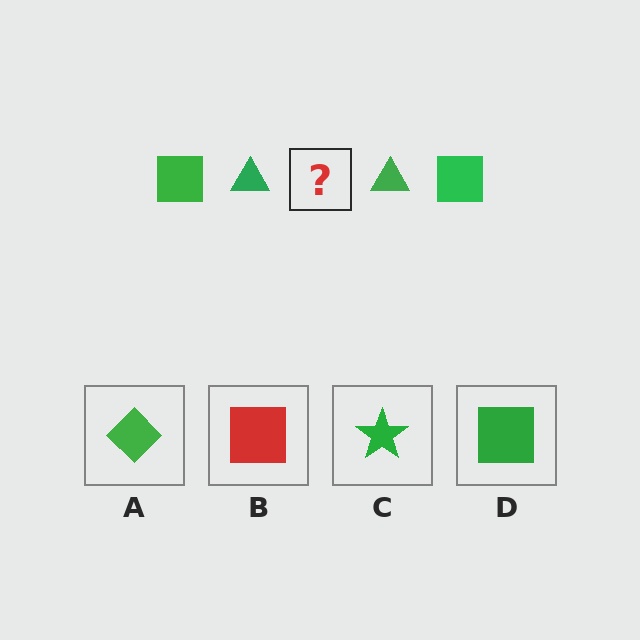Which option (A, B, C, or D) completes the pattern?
D.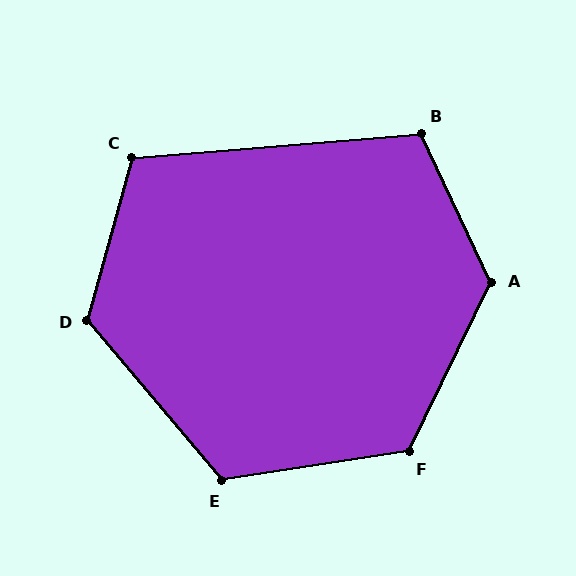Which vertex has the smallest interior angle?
C, at approximately 110 degrees.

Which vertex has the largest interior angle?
A, at approximately 129 degrees.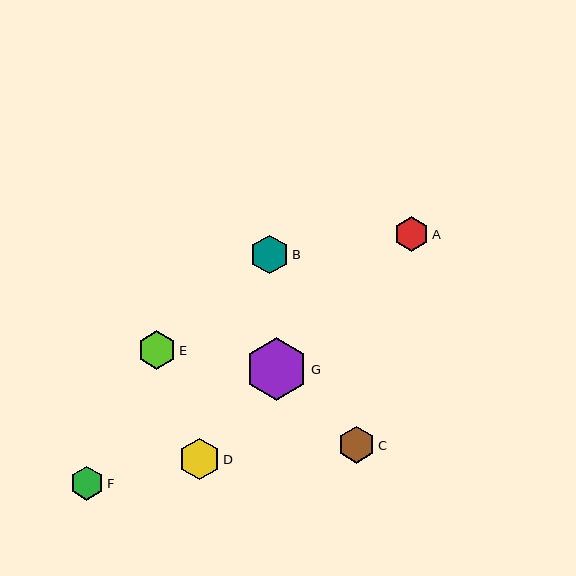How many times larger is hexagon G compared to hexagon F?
Hexagon G is approximately 1.9 times the size of hexagon F.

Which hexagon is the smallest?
Hexagon F is the smallest with a size of approximately 34 pixels.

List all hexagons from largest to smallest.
From largest to smallest: G, D, E, B, C, A, F.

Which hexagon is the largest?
Hexagon G is the largest with a size of approximately 63 pixels.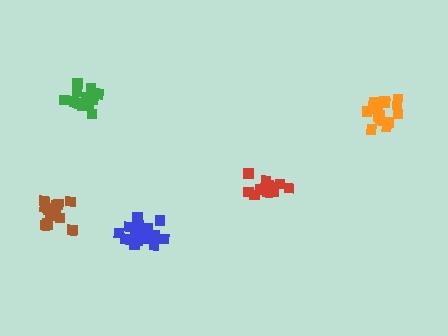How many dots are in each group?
Group 1: 14 dots, Group 2: 15 dots, Group 3: 16 dots, Group 4: 13 dots, Group 5: 15 dots (73 total).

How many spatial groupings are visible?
There are 5 spatial groupings.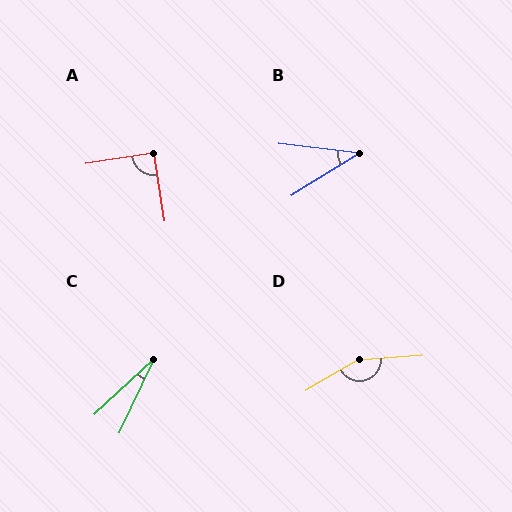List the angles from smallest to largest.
C (22°), B (39°), A (90°), D (154°).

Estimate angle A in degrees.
Approximately 90 degrees.